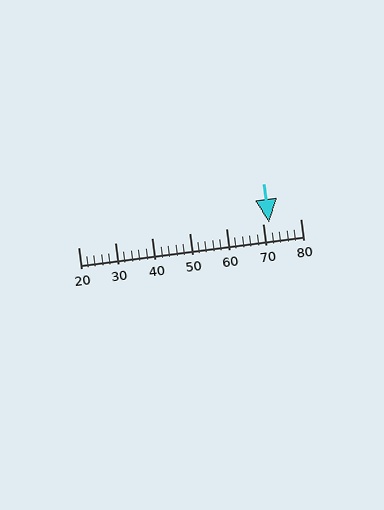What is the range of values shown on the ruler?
The ruler shows values from 20 to 80.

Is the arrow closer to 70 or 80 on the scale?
The arrow is closer to 70.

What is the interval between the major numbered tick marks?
The major tick marks are spaced 10 units apart.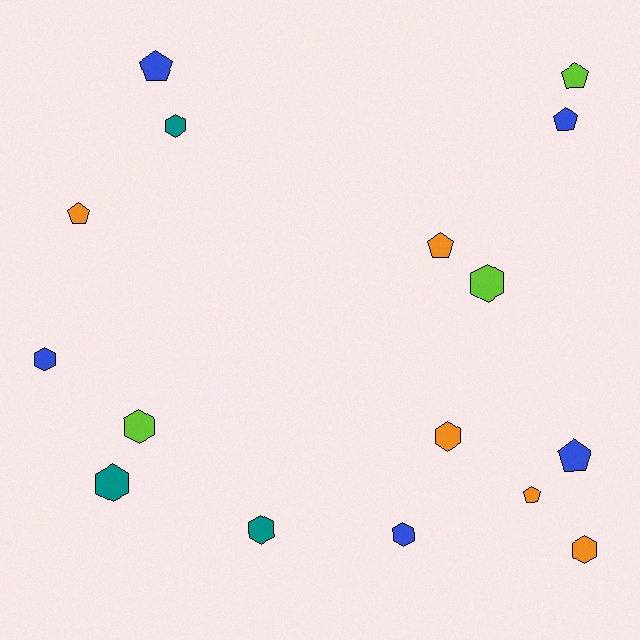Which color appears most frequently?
Blue, with 5 objects.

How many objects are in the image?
There are 16 objects.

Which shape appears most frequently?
Hexagon, with 9 objects.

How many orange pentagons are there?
There are 3 orange pentagons.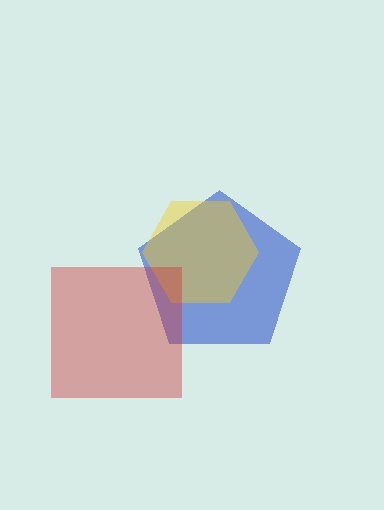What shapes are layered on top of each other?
The layered shapes are: a blue pentagon, a yellow hexagon, a red square.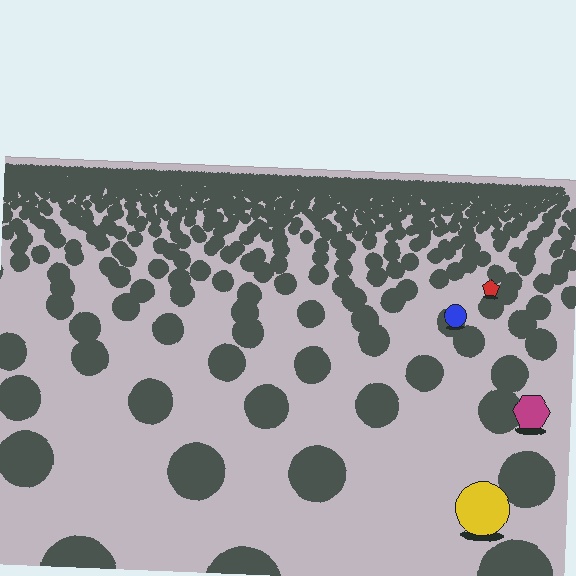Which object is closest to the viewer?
The yellow circle is closest. The texture marks near it are larger and more spread out.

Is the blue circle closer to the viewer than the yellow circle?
No. The yellow circle is closer — you can tell from the texture gradient: the ground texture is coarser near it.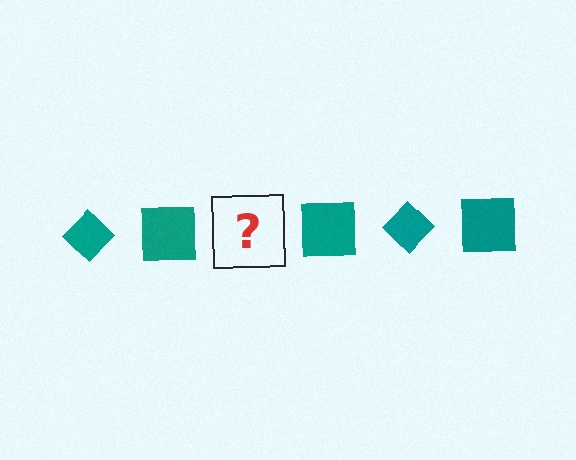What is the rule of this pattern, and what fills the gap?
The rule is that the pattern cycles through diamond, square shapes in teal. The gap should be filled with a teal diamond.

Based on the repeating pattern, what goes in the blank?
The blank should be a teal diamond.